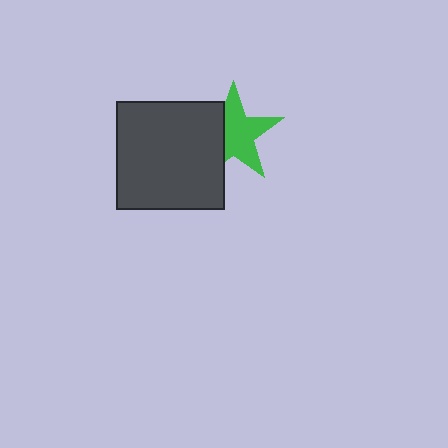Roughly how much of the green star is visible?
Most of it is visible (roughly 66%).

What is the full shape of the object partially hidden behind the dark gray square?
The partially hidden object is a green star.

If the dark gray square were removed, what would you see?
You would see the complete green star.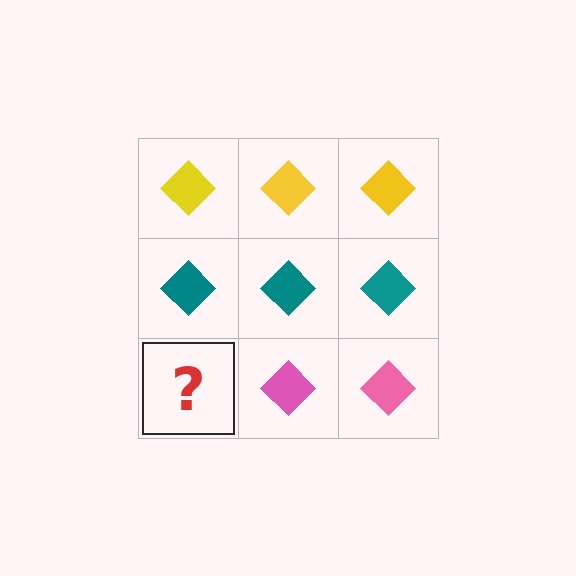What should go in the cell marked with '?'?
The missing cell should contain a pink diamond.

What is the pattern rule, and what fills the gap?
The rule is that each row has a consistent color. The gap should be filled with a pink diamond.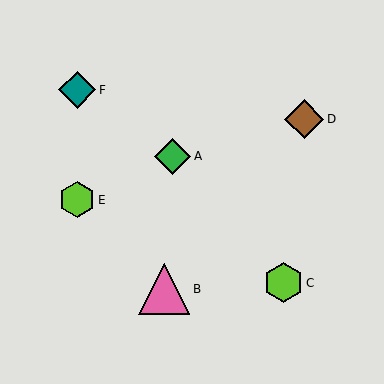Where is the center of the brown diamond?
The center of the brown diamond is at (304, 119).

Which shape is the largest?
The pink triangle (labeled B) is the largest.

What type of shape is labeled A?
Shape A is a green diamond.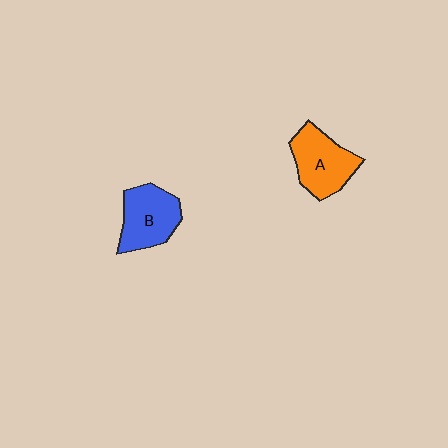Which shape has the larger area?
Shape A (orange).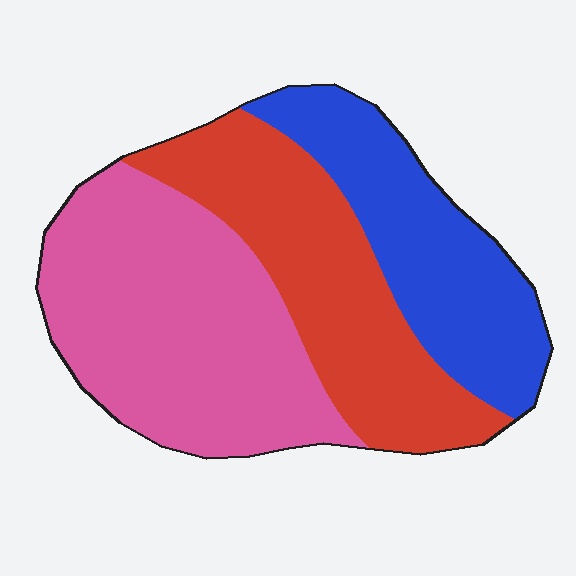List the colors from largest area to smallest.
From largest to smallest: pink, red, blue.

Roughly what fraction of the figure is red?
Red covers about 30% of the figure.